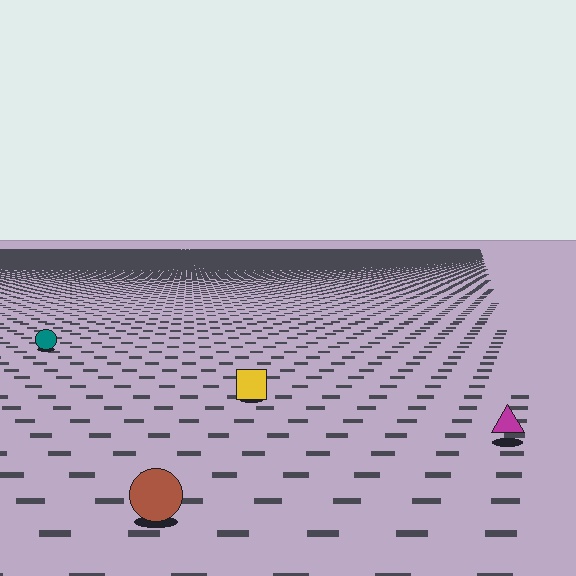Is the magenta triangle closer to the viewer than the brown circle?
No. The brown circle is closer — you can tell from the texture gradient: the ground texture is coarser near it.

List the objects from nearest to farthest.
From nearest to farthest: the brown circle, the magenta triangle, the yellow square, the teal circle.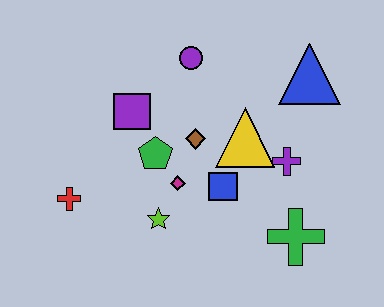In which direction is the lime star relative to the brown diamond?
The lime star is below the brown diamond.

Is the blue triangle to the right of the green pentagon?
Yes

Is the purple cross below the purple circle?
Yes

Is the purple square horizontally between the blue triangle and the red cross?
Yes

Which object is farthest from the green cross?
The red cross is farthest from the green cross.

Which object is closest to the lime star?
The magenta diamond is closest to the lime star.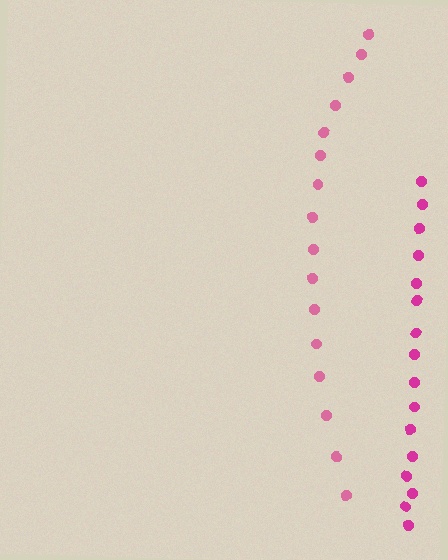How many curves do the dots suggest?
There are 2 distinct paths.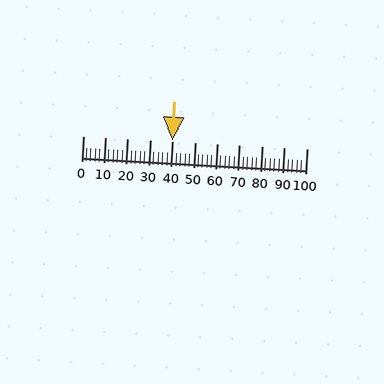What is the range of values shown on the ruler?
The ruler shows values from 0 to 100.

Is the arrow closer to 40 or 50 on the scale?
The arrow is closer to 40.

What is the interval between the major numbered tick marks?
The major tick marks are spaced 10 units apart.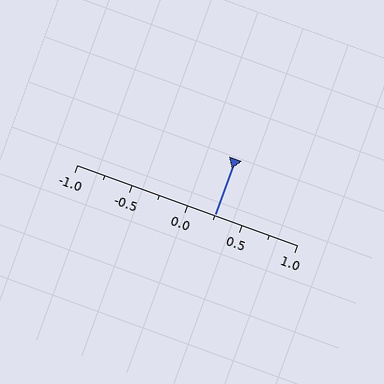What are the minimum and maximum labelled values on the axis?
The axis runs from -1.0 to 1.0.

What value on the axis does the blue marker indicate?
The marker indicates approximately 0.25.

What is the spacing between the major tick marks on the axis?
The major ticks are spaced 0.5 apart.